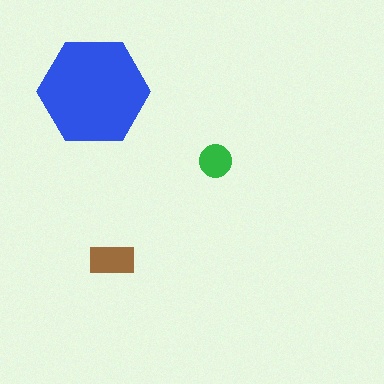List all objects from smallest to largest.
The green circle, the brown rectangle, the blue hexagon.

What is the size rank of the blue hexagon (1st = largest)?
1st.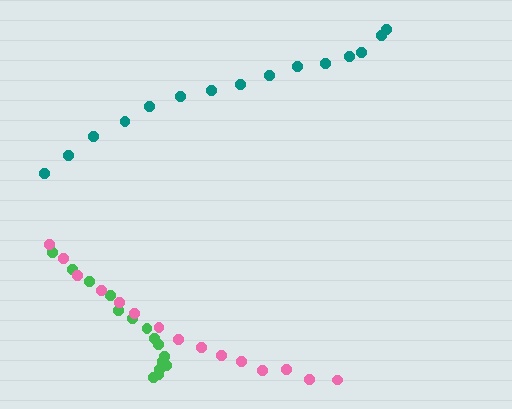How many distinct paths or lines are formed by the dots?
There are 3 distinct paths.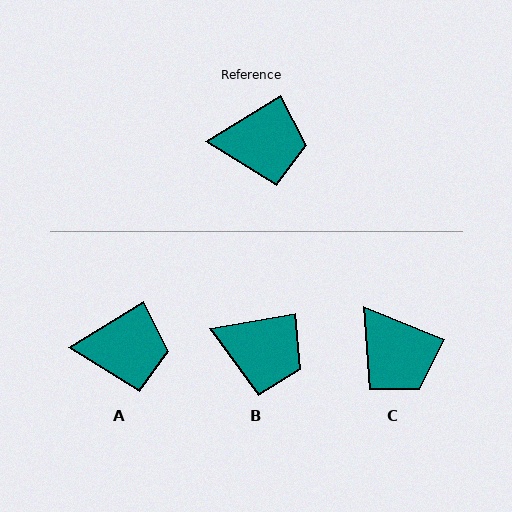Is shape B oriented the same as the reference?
No, it is off by about 22 degrees.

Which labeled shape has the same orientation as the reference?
A.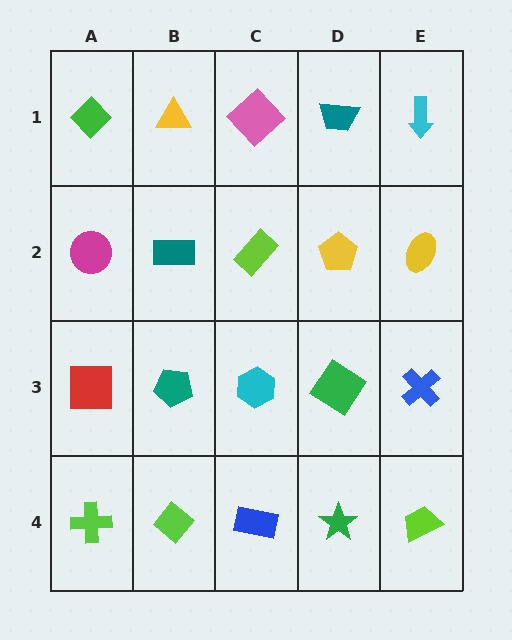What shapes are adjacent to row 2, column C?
A pink diamond (row 1, column C), a cyan hexagon (row 3, column C), a teal rectangle (row 2, column B), a yellow pentagon (row 2, column D).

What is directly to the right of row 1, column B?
A pink diamond.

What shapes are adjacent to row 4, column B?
A teal pentagon (row 3, column B), a lime cross (row 4, column A), a blue rectangle (row 4, column C).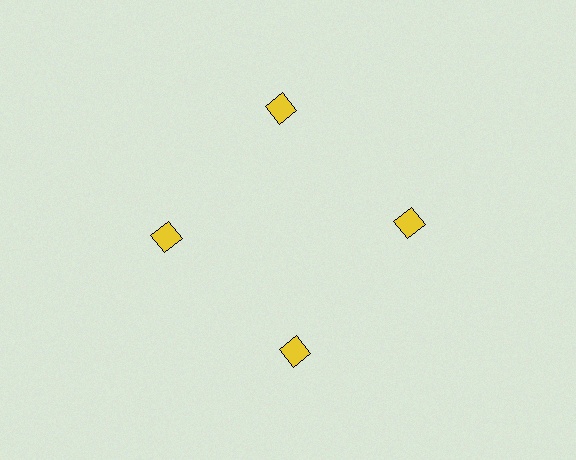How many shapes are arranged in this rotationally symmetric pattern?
There are 4 shapes, arranged in 4 groups of 1.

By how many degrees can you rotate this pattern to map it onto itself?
The pattern maps onto itself every 90 degrees of rotation.